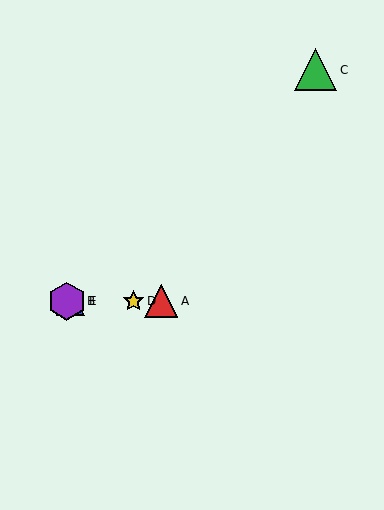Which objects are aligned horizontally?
Objects A, B, D, E are aligned horizontally.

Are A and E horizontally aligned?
Yes, both are at y≈301.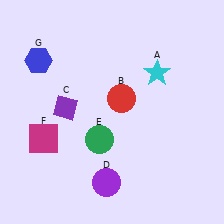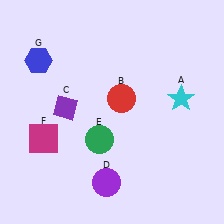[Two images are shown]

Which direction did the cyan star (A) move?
The cyan star (A) moved down.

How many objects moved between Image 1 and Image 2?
1 object moved between the two images.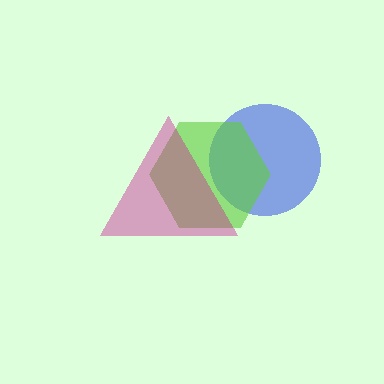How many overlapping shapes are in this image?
There are 3 overlapping shapes in the image.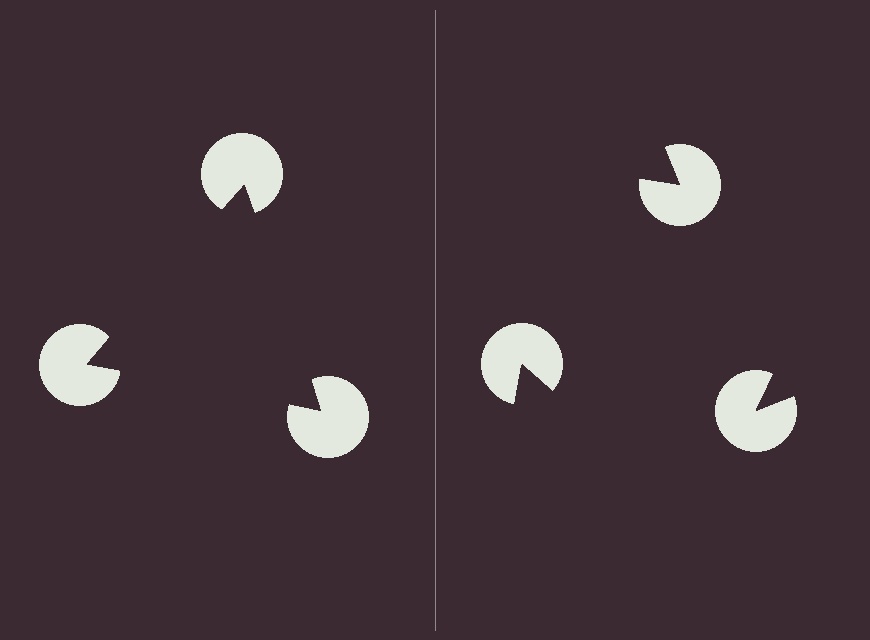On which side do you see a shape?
An illusory triangle appears on the left side. On the right side the wedge cuts are rotated, so no coherent shape forms.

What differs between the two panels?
The pac-man discs are positioned identically on both sides; only the wedge orientations differ. On the left they align to a triangle; on the right they are misaligned.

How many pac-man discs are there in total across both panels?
6 — 3 on each side.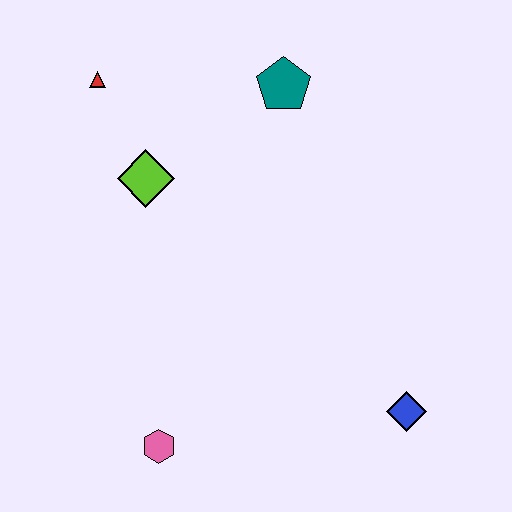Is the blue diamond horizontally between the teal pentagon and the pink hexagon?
No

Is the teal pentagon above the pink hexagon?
Yes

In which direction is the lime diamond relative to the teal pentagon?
The lime diamond is to the left of the teal pentagon.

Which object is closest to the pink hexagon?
The blue diamond is closest to the pink hexagon.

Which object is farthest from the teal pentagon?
The pink hexagon is farthest from the teal pentagon.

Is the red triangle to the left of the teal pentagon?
Yes